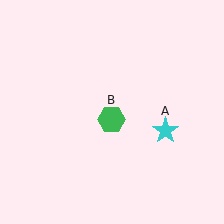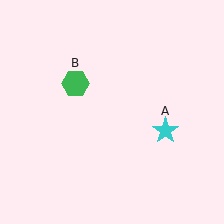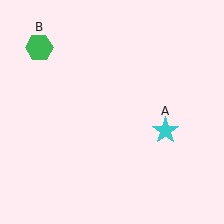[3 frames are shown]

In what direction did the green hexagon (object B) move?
The green hexagon (object B) moved up and to the left.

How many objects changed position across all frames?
1 object changed position: green hexagon (object B).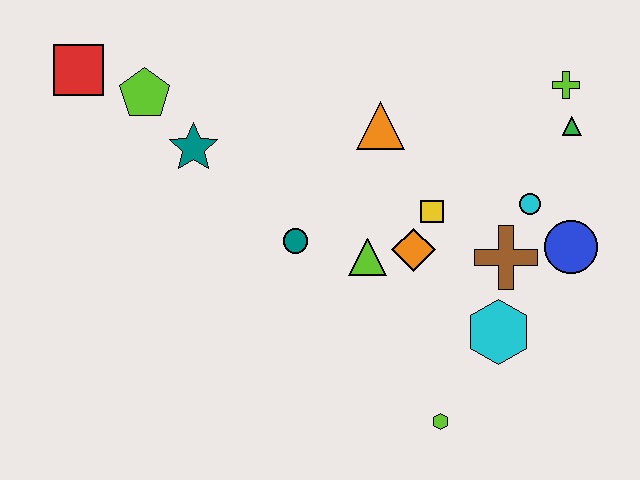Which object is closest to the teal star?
The lime pentagon is closest to the teal star.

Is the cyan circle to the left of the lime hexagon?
No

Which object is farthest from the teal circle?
The lime cross is farthest from the teal circle.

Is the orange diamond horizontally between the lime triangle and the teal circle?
No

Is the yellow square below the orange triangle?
Yes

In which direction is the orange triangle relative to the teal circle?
The orange triangle is above the teal circle.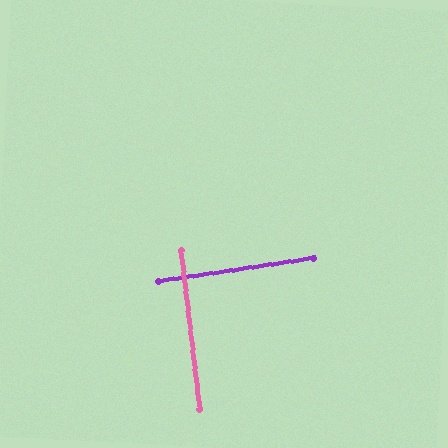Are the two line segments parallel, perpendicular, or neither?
Perpendicular — they meet at approximately 88°.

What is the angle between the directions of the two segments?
Approximately 88 degrees.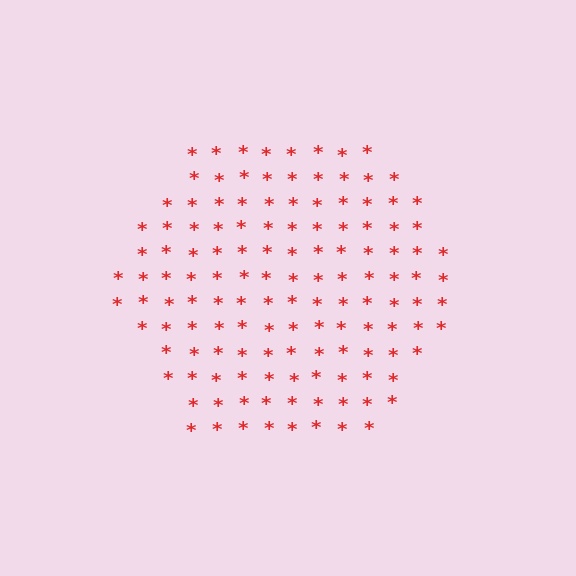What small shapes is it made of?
It is made of small asterisks.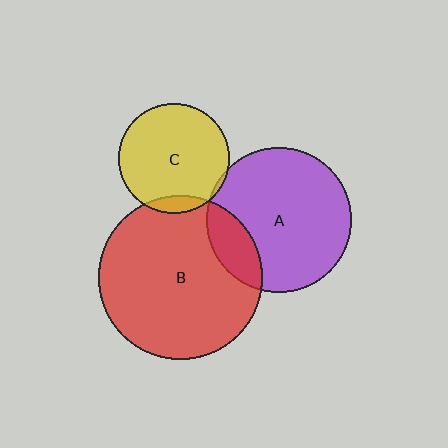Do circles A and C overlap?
Yes.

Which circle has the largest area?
Circle B (red).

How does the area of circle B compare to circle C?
Approximately 2.2 times.